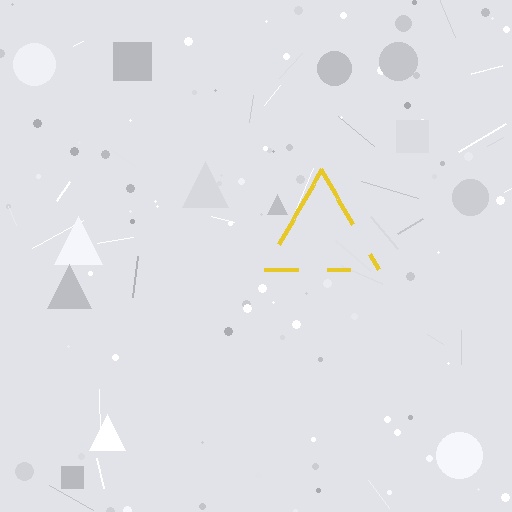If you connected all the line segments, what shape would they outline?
They would outline a triangle.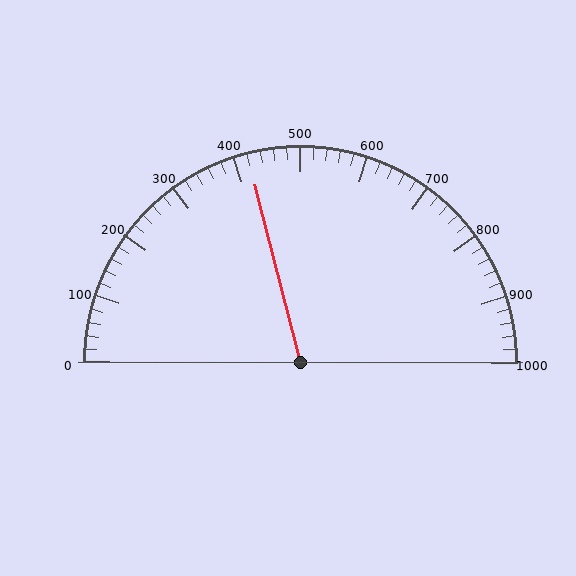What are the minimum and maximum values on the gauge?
The gauge ranges from 0 to 1000.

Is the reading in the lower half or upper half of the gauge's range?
The reading is in the lower half of the range (0 to 1000).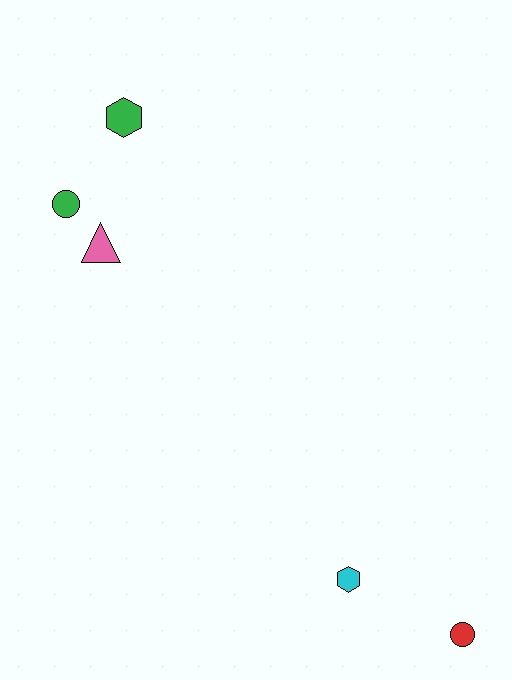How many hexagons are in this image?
There are 2 hexagons.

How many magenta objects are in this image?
There are no magenta objects.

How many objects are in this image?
There are 5 objects.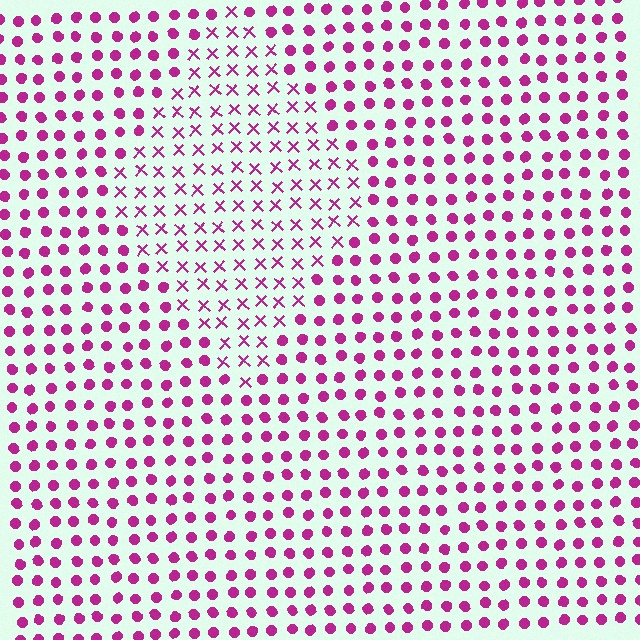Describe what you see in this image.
The image is filled with small magenta elements arranged in a uniform grid. A diamond-shaped region contains X marks, while the surrounding area contains circles. The boundary is defined purely by the change in element shape.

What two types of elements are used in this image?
The image uses X marks inside the diamond region and circles outside it.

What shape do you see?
I see a diamond.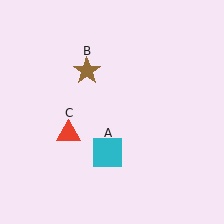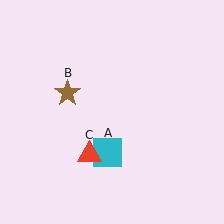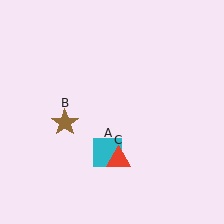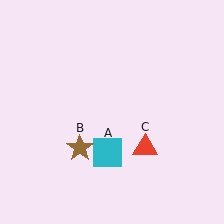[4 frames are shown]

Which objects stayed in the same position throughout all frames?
Cyan square (object A) remained stationary.